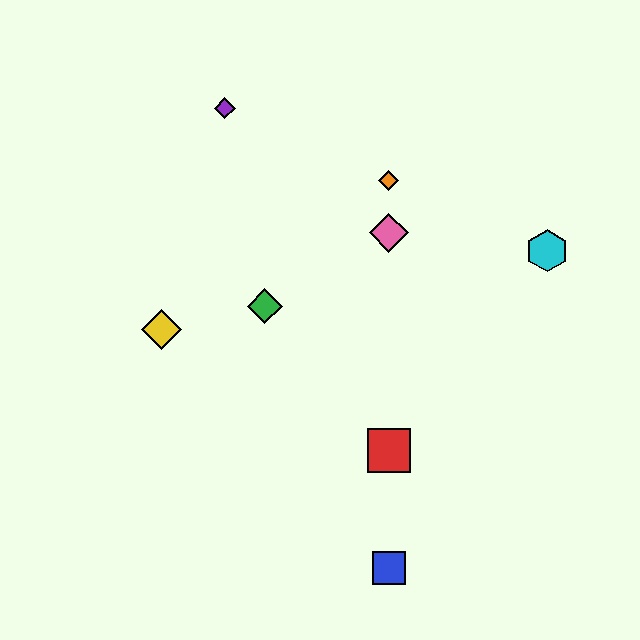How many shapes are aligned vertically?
4 shapes (the red square, the blue square, the orange diamond, the pink diamond) are aligned vertically.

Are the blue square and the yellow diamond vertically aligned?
No, the blue square is at x≈389 and the yellow diamond is at x≈161.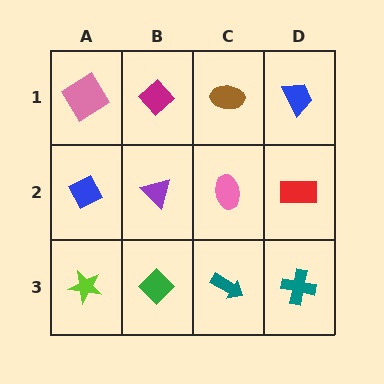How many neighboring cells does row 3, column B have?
3.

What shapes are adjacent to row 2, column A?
A pink diamond (row 1, column A), a lime star (row 3, column A), a purple triangle (row 2, column B).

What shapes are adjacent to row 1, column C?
A pink ellipse (row 2, column C), a magenta diamond (row 1, column B), a blue trapezoid (row 1, column D).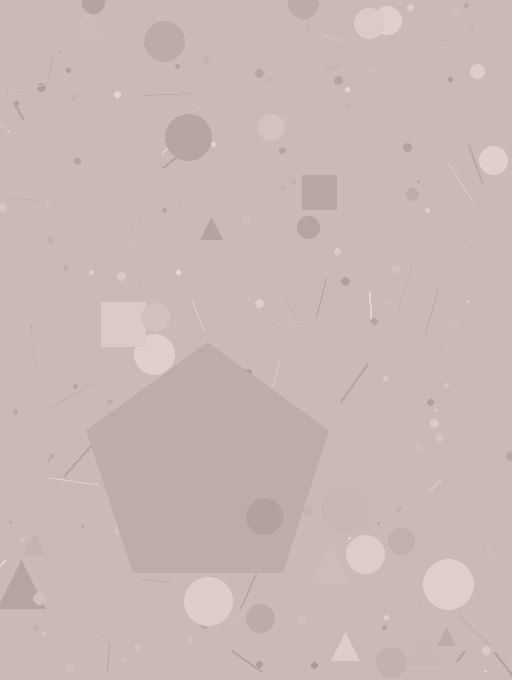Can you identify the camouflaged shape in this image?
The camouflaged shape is a pentagon.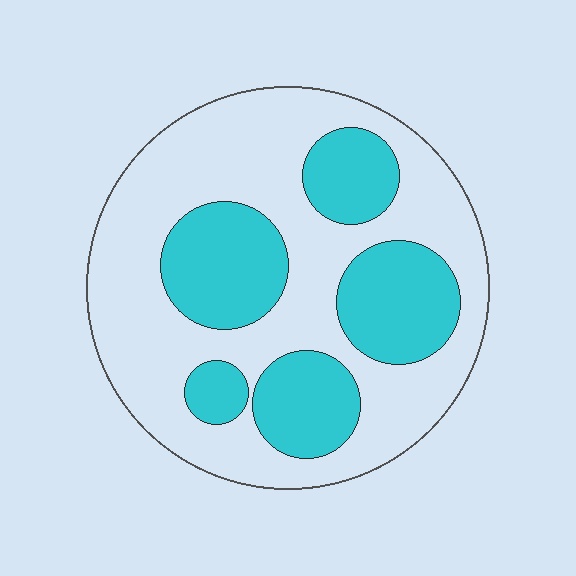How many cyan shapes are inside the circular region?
5.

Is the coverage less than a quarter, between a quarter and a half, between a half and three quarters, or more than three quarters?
Between a quarter and a half.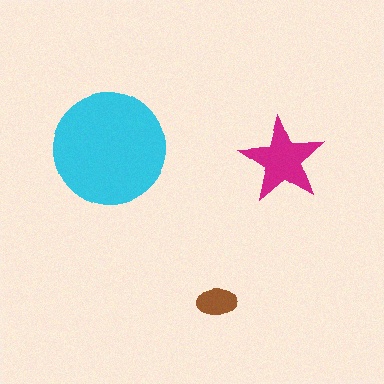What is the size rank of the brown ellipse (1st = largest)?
3rd.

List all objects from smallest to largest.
The brown ellipse, the magenta star, the cyan circle.